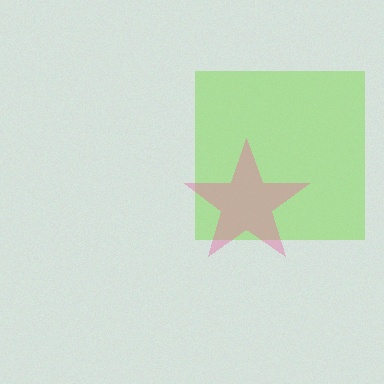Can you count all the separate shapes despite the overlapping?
Yes, there are 2 separate shapes.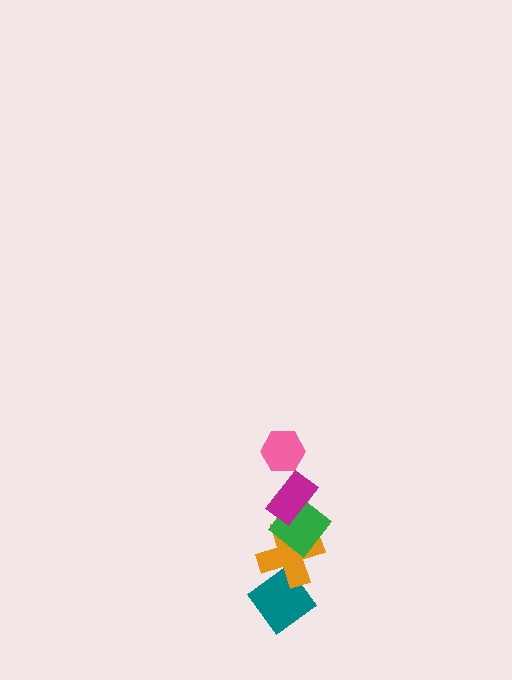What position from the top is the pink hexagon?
The pink hexagon is 1st from the top.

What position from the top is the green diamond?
The green diamond is 3rd from the top.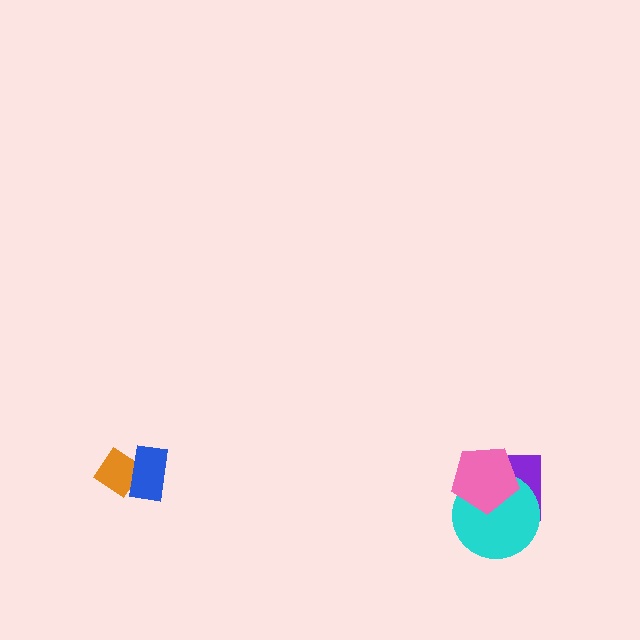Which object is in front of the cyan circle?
The pink pentagon is in front of the cyan circle.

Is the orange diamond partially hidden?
Yes, it is partially covered by another shape.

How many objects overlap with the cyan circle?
2 objects overlap with the cyan circle.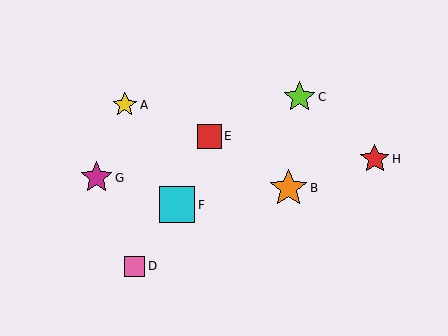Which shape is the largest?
The orange star (labeled B) is the largest.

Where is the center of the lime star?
The center of the lime star is at (299, 97).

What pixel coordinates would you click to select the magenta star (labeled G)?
Click at (96, 178) to select the magenta star G.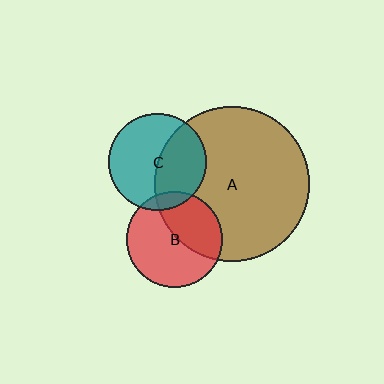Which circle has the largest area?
Circle A (brown).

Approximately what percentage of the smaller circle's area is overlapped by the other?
Approximately 10%.